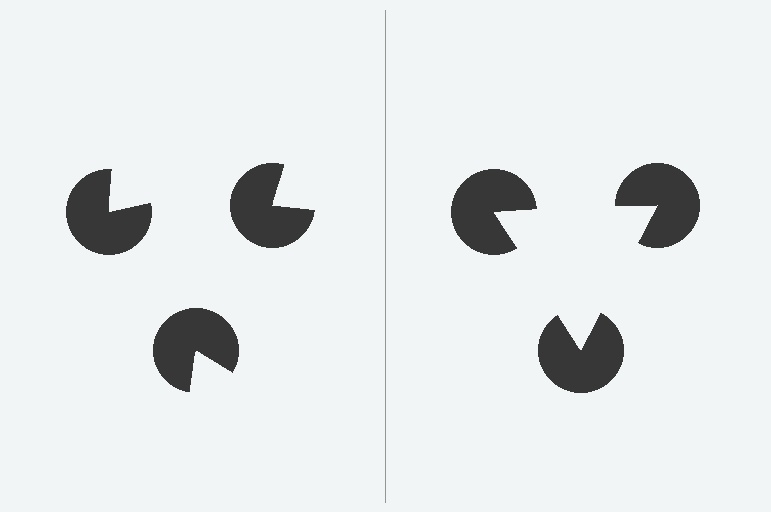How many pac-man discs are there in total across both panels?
6 — 3 on each side.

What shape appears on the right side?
An illusory triangle.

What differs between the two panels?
The pac-man discs are positioned identically on both sides; only the wedge orientations differ. On the right they align to a triangle; on the left they are misaligned.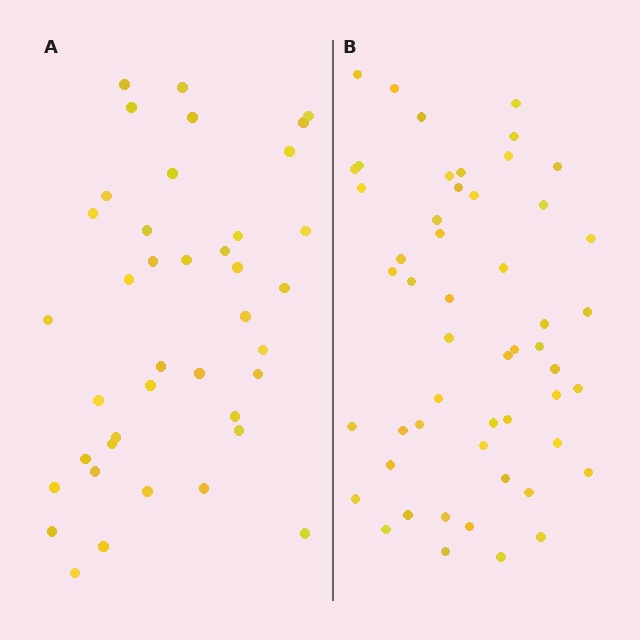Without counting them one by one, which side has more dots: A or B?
Region B (the right region) has more dots.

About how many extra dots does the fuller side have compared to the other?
Region B has roughly 12 or so more dots than region A.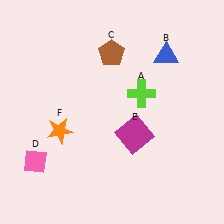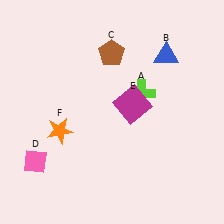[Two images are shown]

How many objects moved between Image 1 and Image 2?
1 object moved between the two images.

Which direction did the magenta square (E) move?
The magenta square (E) moved up.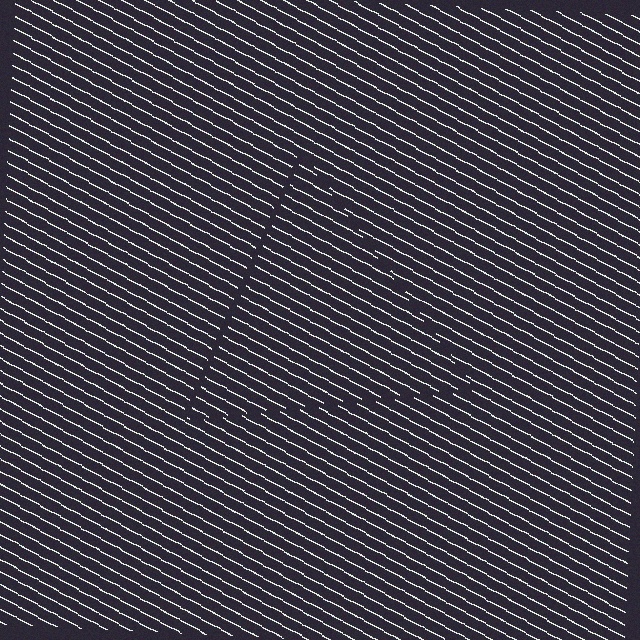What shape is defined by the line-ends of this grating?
An illusory triangle. The interior of the shape contains the same grating, shifted by half a period — the contour is defined by the phase discontinuity where line-ends from the inner and outer gratings abut.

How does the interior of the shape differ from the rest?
The interior of the shape contains the same grating, shifted by half a period — the contour is defined by the phase discontinuity where line-ends from the inner and outer gratings abut.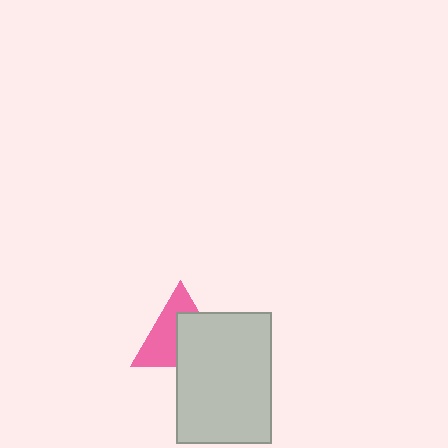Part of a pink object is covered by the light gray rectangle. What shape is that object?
It is a triangle.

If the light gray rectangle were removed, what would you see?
You would see the complete pink triangle.